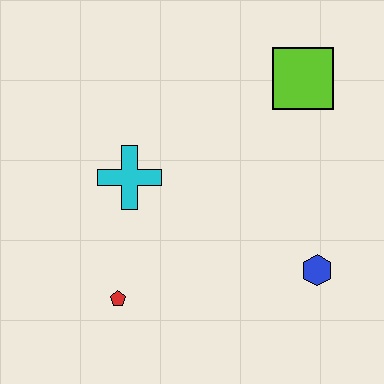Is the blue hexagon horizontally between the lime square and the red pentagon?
No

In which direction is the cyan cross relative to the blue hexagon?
The cyan cross is to the left of the blue hexagon.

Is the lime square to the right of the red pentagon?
Yes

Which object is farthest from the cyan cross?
The blue hexagon is farthest from the cyan cross.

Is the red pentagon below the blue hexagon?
Yes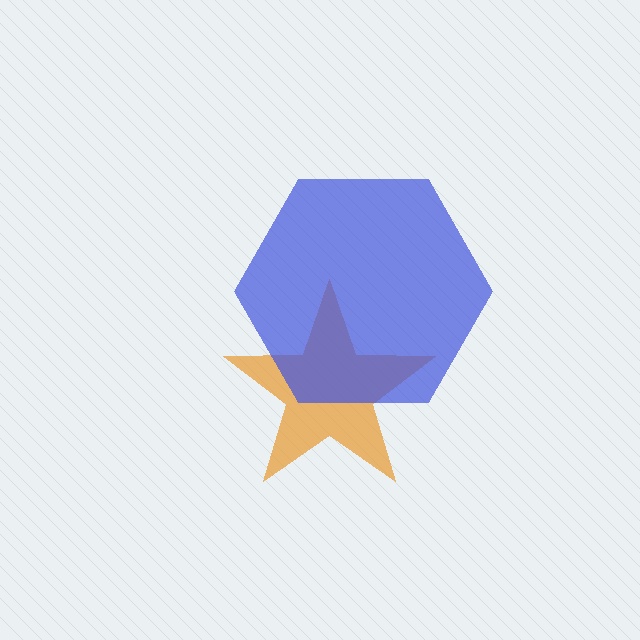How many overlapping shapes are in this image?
There are 2 overlapping shapes in the image.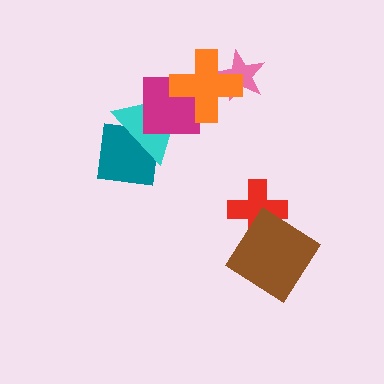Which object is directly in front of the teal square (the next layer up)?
The cyan triangle is directly in front of the teal square.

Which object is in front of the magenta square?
The orange cross is in front of the magenta square.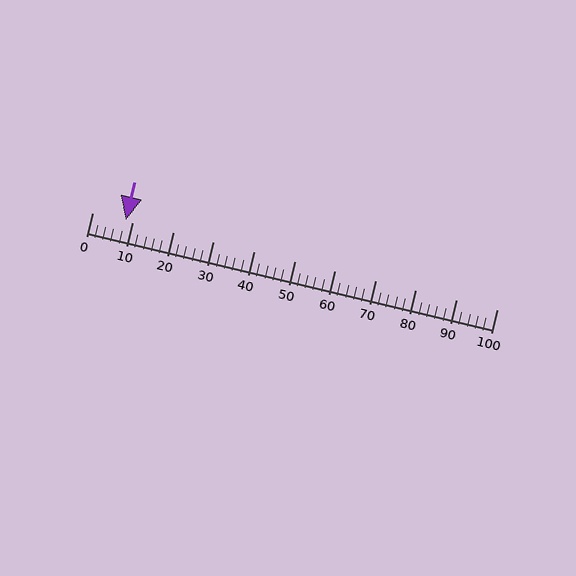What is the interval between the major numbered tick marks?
The major tick marks are spaced 10 units apart.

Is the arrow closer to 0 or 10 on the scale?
The arrow is closer to 10.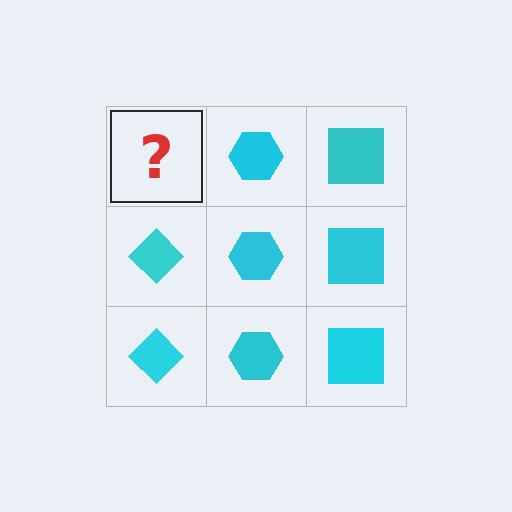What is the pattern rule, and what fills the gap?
The rule is that each column has a consistent shape. The gap should be filled with a cyan diamond.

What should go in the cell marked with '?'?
The missing cell should contain a cyan diamond.